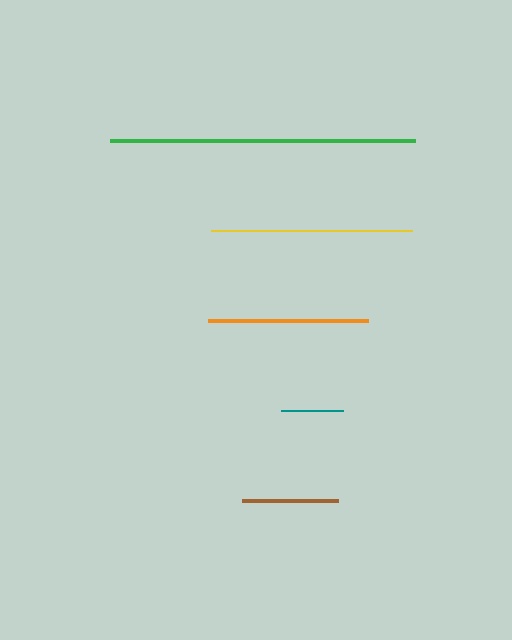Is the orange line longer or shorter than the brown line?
The orange line is longer than the brown line.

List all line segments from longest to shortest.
From longest to shortest: green, yellow, orange, brown, teal.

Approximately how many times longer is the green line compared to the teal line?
The green line is approximately 4.9 times the length of the teal line.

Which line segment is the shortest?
The teal line is the shortest at approximately 62 pixels.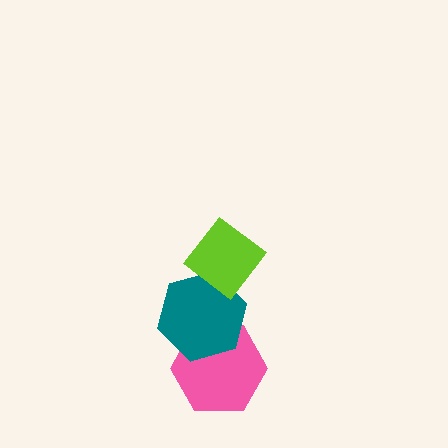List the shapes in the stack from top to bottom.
From top to bottom: the lime diamond, the teal hexagon, the pink hexagon.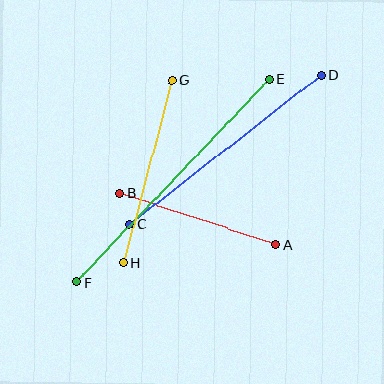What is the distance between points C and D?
The distance is approximately 243 pixels.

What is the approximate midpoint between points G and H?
The midpoint is at approximately (148, 171) pixels.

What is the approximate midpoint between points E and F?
The midpoint is at approximately (173, 181) pixels.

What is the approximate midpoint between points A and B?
The midpoint is at approximately (198, 219) pixels.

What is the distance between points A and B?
The distance is approximately 165 pixels.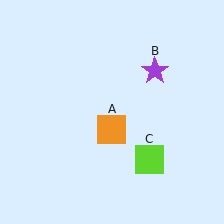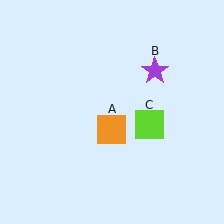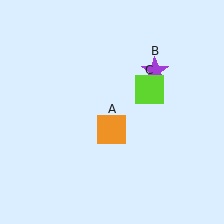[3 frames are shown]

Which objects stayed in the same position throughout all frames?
Orange square (object A) and purple star (object B) remained stationary.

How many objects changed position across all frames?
1 object changed position: lime square (object C).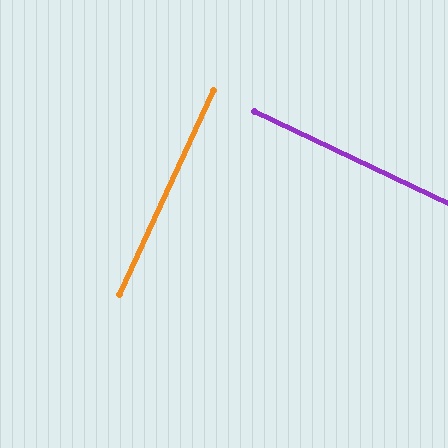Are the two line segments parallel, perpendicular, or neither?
Perpendicular — they meet at approximately 89°.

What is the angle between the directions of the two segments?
Approximately 89 degrees.